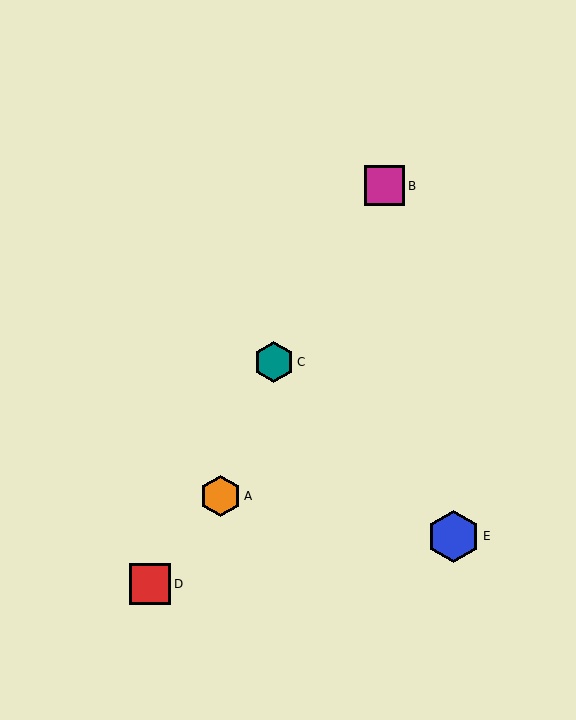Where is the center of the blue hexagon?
The center of the blue hexagon is at (453, 536).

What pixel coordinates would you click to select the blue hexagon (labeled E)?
Click at (453, 536) to select the blue hexagon E.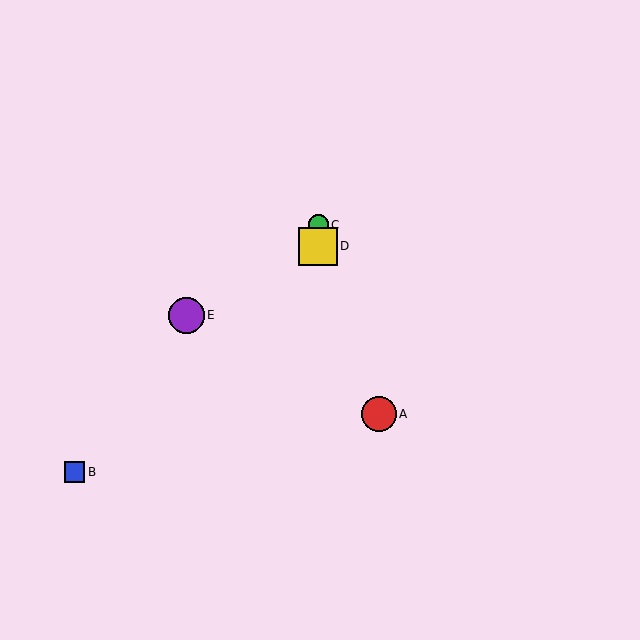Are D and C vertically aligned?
Yes, both are at x≈318.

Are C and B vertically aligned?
No, C is at x≈318 and B is at x≈75.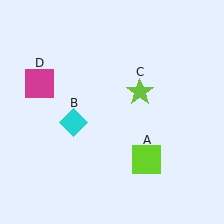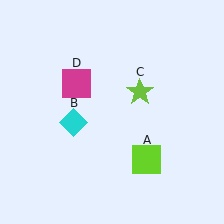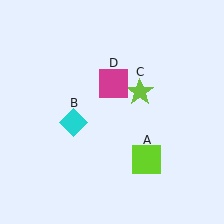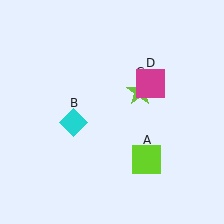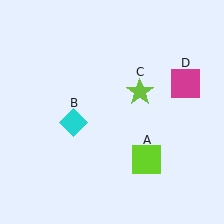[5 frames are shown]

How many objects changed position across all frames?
1 object changed position: magenta square (object D).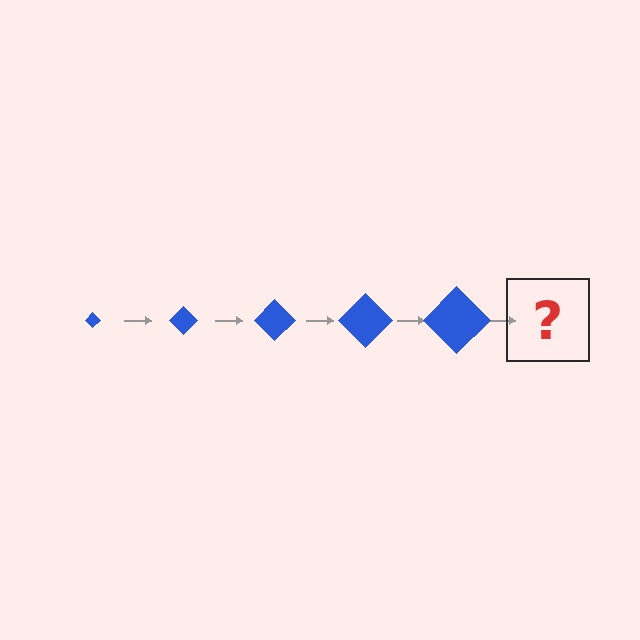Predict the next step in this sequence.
The next step is a blue diamond, larger than the previous one.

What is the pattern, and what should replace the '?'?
The pattern is that the diamond gets progressively larger each step. The '?' should be a blue diamond, larger than the previous one.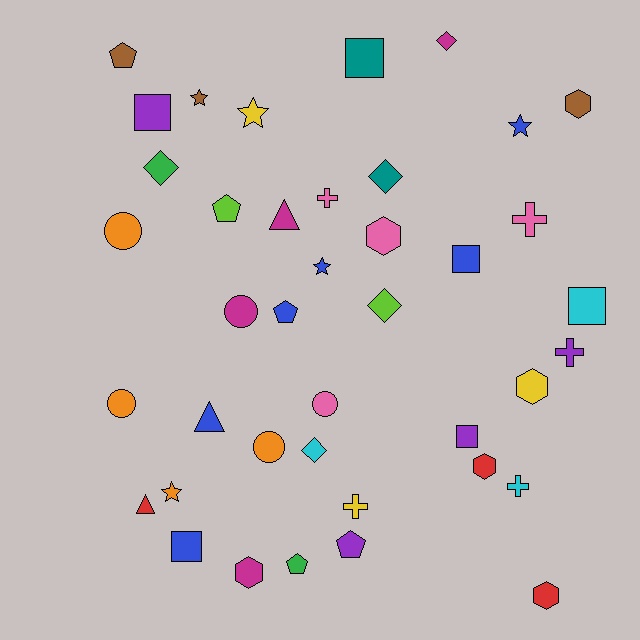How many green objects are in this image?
There are 2 green objects.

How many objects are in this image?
There are 40 objects.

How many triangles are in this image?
There are 3 triangles.